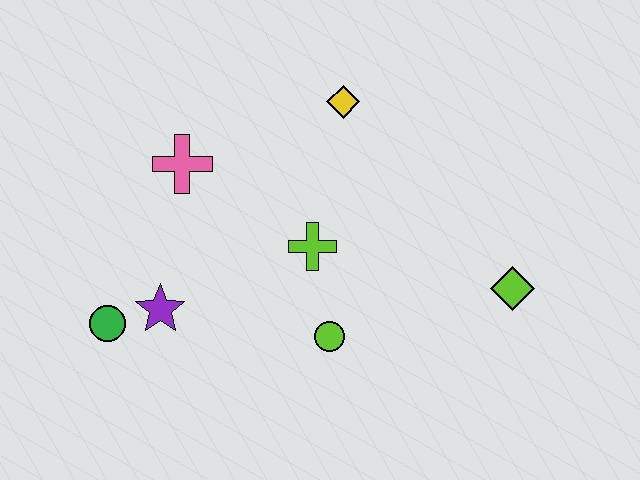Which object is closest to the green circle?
The purple star is closest to the green circle.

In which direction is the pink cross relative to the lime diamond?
The pink cross is to the left of the lime diamond.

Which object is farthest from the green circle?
The lime diamond is farthest from the green circle.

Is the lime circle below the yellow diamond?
Yes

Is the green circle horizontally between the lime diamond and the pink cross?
No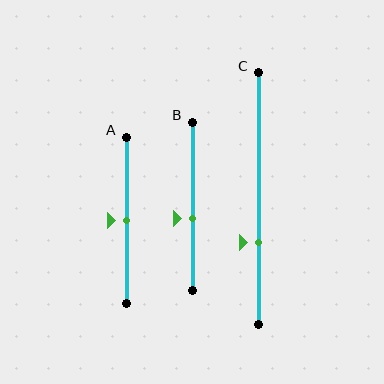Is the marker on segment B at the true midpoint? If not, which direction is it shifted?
No, the marker on segment B is shifted downward by about 7% of the segment length.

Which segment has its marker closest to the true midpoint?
Segment A has its marker closest to the true midpoint.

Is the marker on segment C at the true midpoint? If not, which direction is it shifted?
No, the marker on segment C is shifted downward by about 18% of the segment length.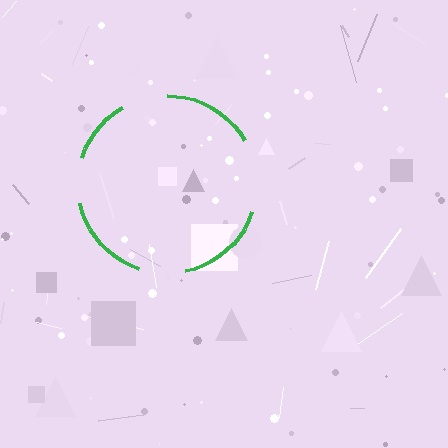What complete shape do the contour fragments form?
The contour fragments form a circle.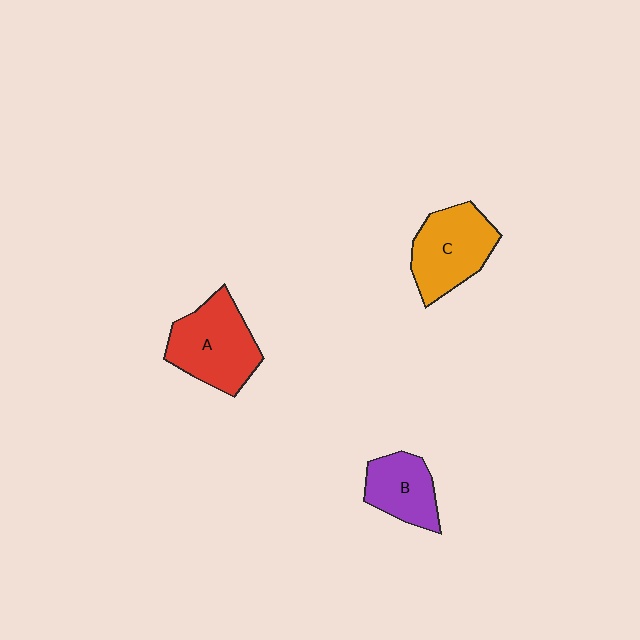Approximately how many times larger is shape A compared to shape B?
Approximately 1.5 times.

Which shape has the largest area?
Shape A (red).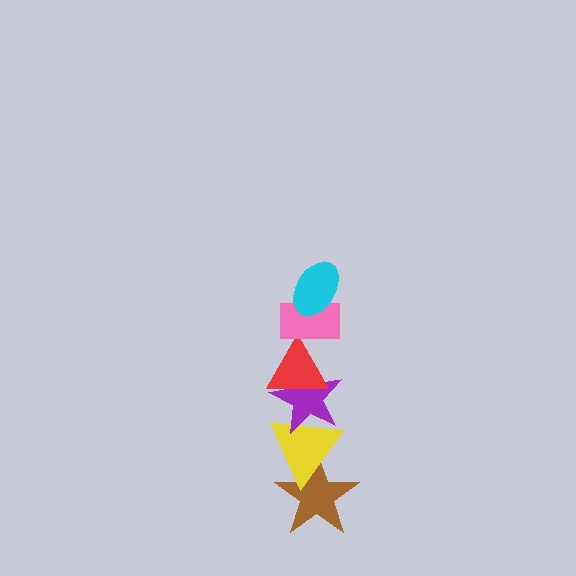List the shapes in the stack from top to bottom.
From top to bottom: the cyan ellipse, the pink rectangle, the red triangle, the purple star, the yellow triangle, the brown star.